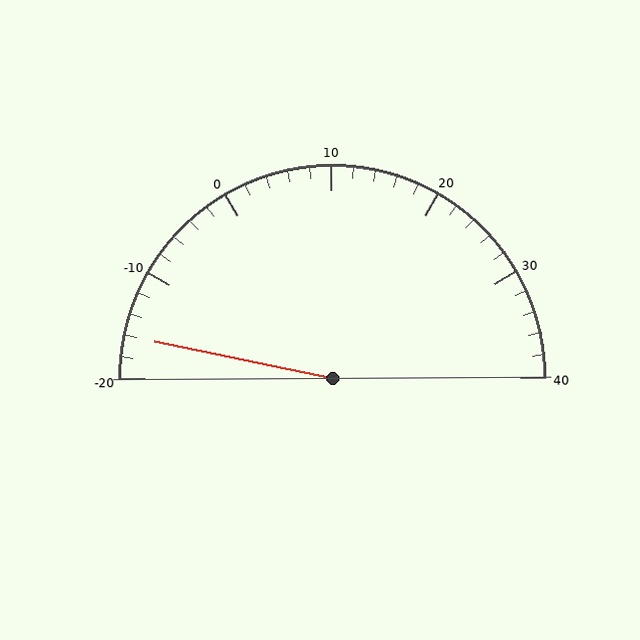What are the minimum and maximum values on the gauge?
The gauge ranges from -20 to 40.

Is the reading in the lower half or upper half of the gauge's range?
The reading is in the lower half of the range (-20 to 40).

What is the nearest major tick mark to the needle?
The nearest major tick mark is -20.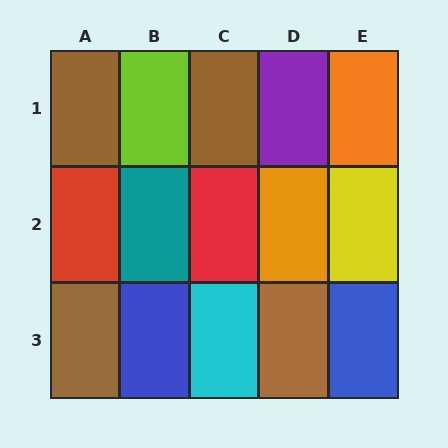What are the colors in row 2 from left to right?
Red, teal, red, orange, yellow.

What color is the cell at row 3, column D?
Brown.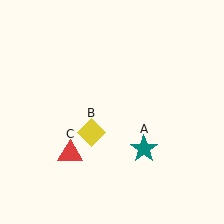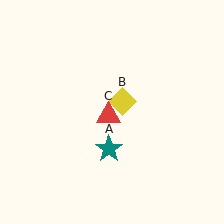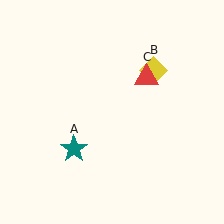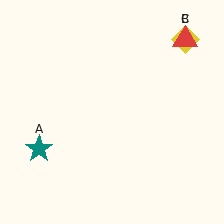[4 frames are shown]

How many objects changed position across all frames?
3 objects changed position: teal star (object A), yellow diamond (object B), red triangle (object C).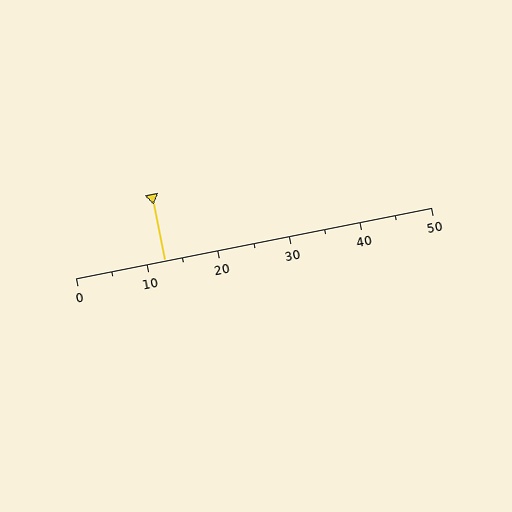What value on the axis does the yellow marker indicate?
The marker indicates approximately 12.5.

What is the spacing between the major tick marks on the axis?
The major ticks are spaced 10 apart.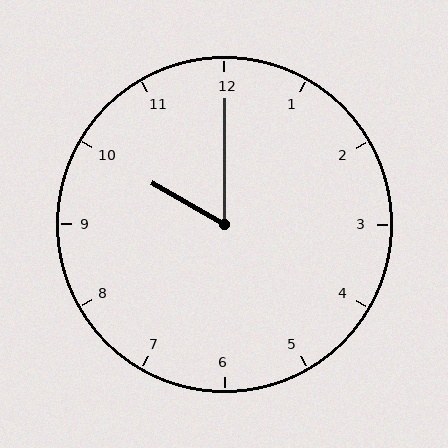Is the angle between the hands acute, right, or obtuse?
It is acute.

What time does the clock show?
10:00.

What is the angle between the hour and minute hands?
Approximately 60 degrees.